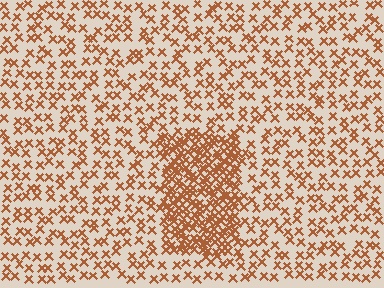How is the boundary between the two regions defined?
The boundary is defined by a change in element density (approximately 2.6x ratio). All elements are the same color, size, and shape.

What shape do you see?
I see a rectangle.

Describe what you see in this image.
The image contains small brown elements arranged at two different densities. A rectangle-shaped region is visible where the elements are more densely packed than the surrounding area.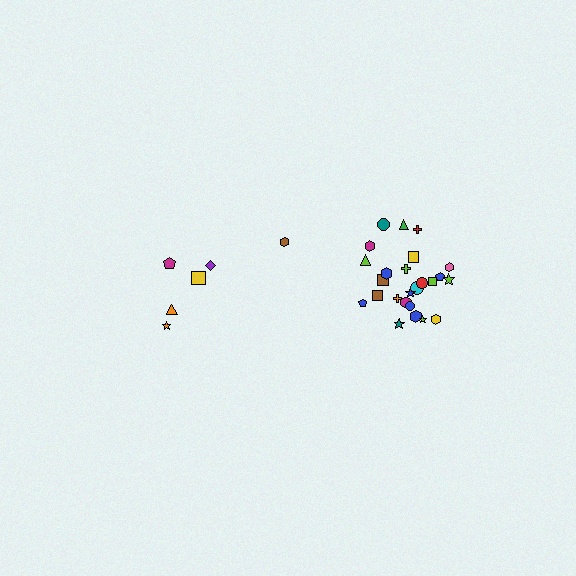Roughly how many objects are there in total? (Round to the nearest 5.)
Roughly 30 objects in total.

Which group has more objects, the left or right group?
The right group.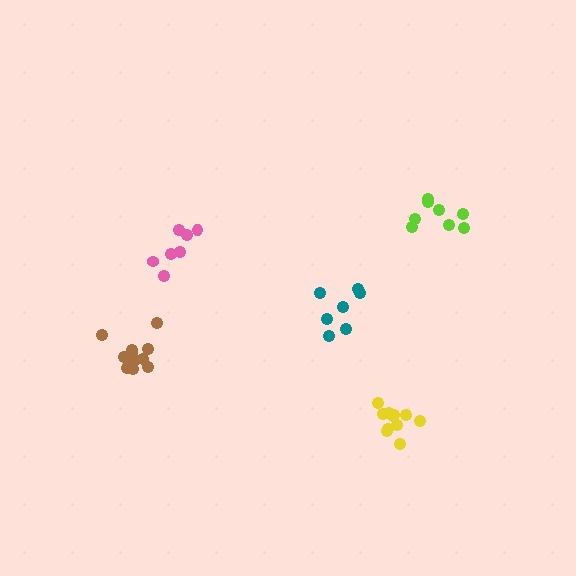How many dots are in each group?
Group 1: 7 dots, Group 2: 7 dots, Group 3: 8 dots, Group 4: 11 dots, Group 5: 11 dots (44 total).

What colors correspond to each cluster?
The clusters are colored: teal, pink, lime, brown, yellow.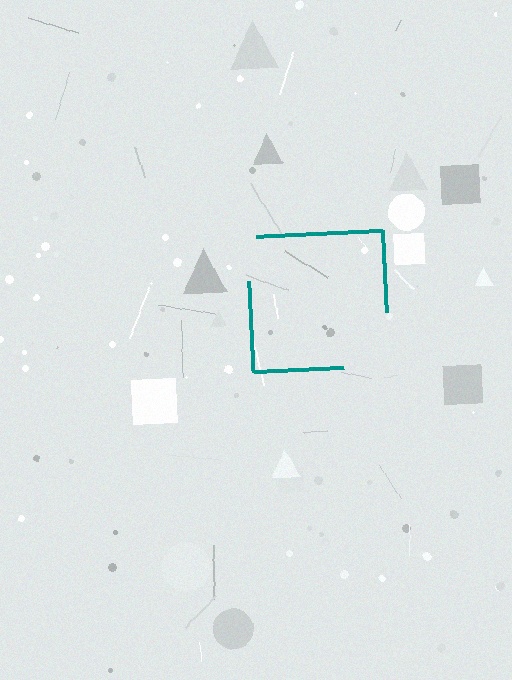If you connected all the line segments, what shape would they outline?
They would outline a square.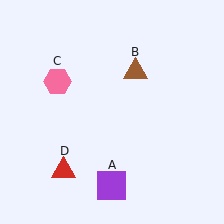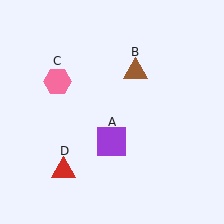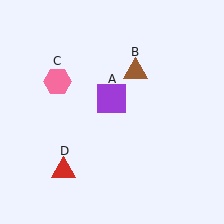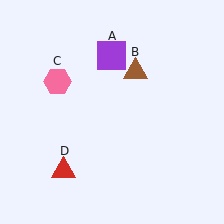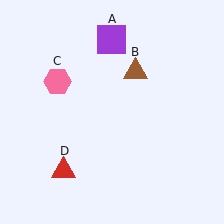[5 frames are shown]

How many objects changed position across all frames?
1 object changed position: purple square (object A).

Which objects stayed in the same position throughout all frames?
Brown triangle (object B) and pink hexagon (object C) and red triangle (object D) remained stationary.